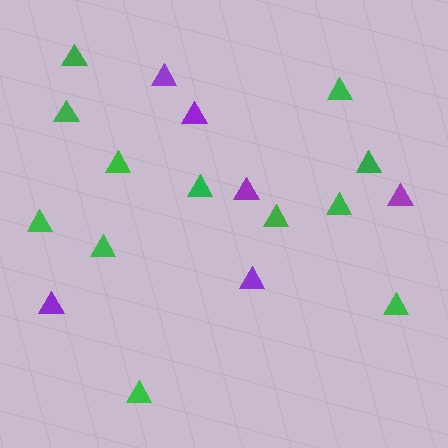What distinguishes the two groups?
There are 2 groups: one group of green triangles (12) and one group of purple triangles (6).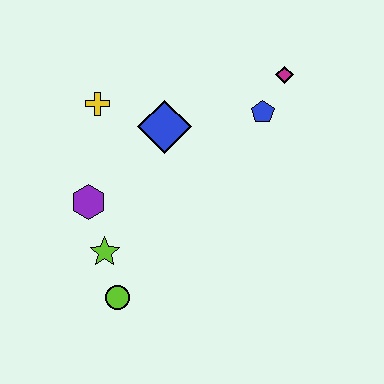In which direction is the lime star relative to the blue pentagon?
The lime star is to the left of the blue pentagon.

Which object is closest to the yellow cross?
The blue diamond is closest to the yellow cross.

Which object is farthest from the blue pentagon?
The lime circle is farthest from the blue pentagon.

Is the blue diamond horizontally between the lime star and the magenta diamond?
Yes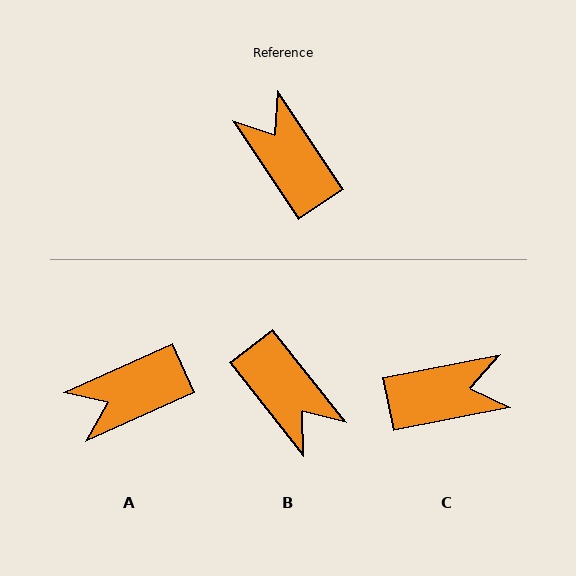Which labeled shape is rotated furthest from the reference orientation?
B, about 176 degrees away.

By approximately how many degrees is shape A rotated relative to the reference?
Approximately 80 degrees counter-clockwise.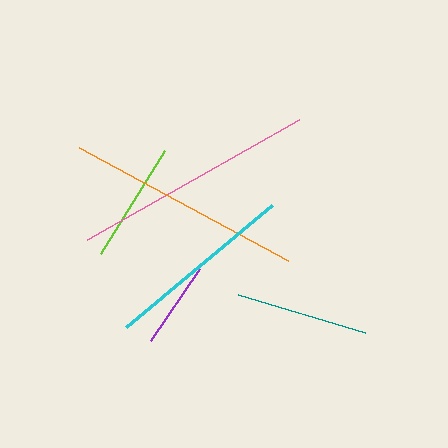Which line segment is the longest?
The pink line is the longest at approximately 244 pixels.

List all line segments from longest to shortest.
From longest to shortest: pink, orange, cyan, teal, lime, purple.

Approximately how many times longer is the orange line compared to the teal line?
The orange line is approximately 1.8 times the length of the teal line.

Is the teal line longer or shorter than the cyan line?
The cyan line is longer than the teal line.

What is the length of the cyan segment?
The cyan segment is approximately 191 pixels long.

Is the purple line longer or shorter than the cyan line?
The cyan line is longer than the purple line.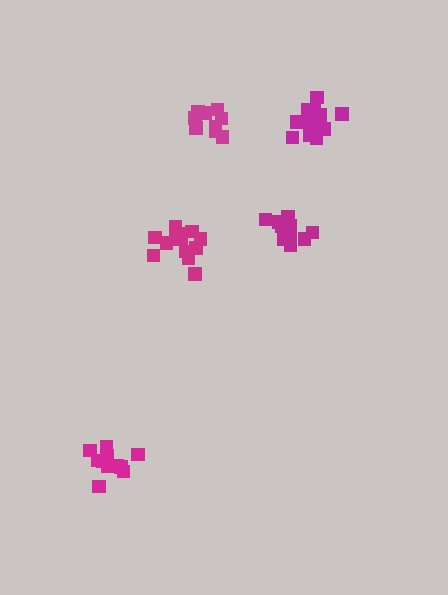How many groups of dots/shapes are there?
There are 5 groups.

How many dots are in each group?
Group 1: 15 dots, Group 2: 13 dots, Group 3: 13 dots, Group 4: 10 dots, Group 5: 12 dots (63 total).